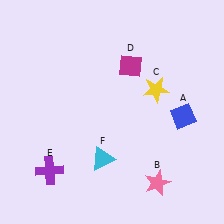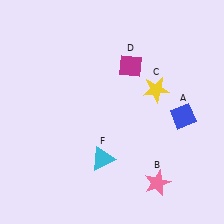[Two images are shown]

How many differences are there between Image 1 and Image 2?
There is 1 difference between the two images.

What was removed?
The purple cross (E) was removed in Image 2.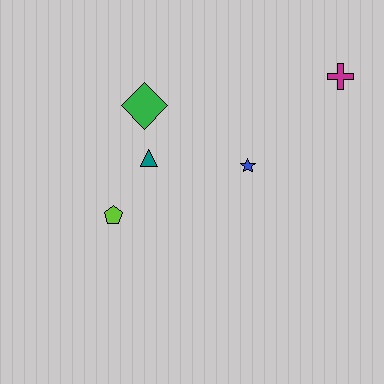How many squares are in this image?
There are no squares.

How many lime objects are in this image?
There is 1 lime object.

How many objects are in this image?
There are 5 objects.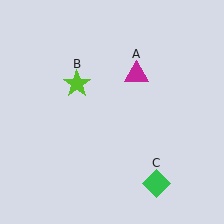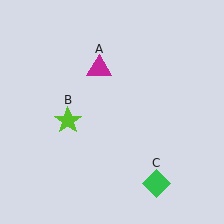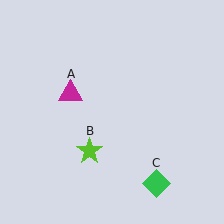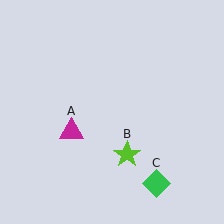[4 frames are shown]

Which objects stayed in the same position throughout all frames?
Green diamond (object C) remained stationary.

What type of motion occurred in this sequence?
The magenta triangle (object A), lime star (object B) rotated counterclockwise around the center of the scene.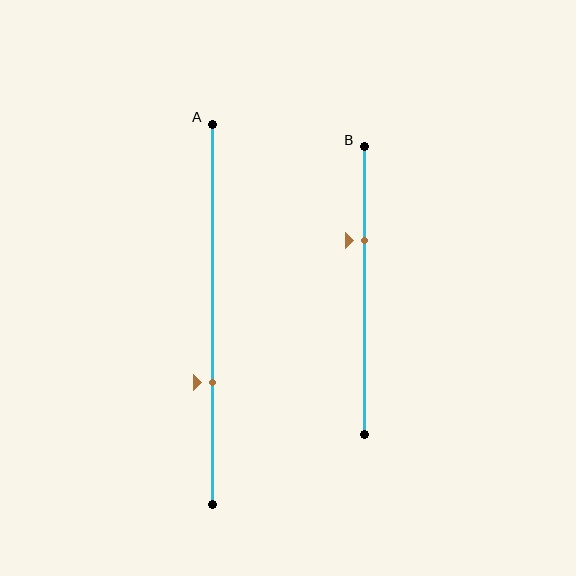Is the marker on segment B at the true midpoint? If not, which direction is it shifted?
No, the marker on segment B is shifted upward by about 18% of the segment length.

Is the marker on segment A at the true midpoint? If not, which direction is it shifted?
No, the marker on segment A is shifted downward by about 18% of the segment length.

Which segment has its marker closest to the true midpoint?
Segment B has its marker closest to the true midpoint.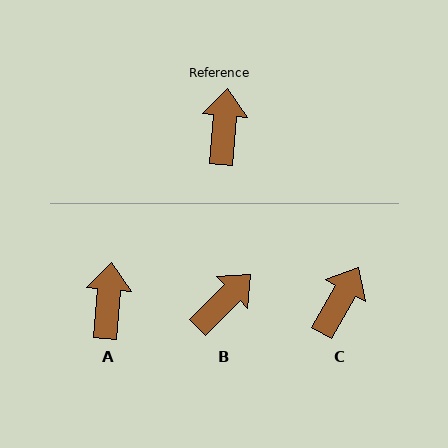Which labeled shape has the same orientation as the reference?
A.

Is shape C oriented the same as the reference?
No, it is off by about 25 degrees.